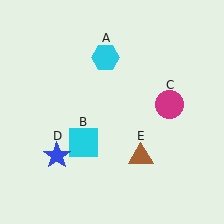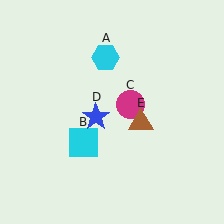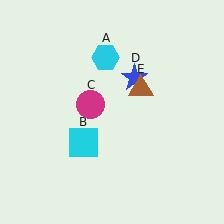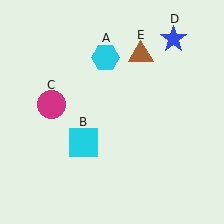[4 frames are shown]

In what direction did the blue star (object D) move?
The blue star (object D) moved up and to the right.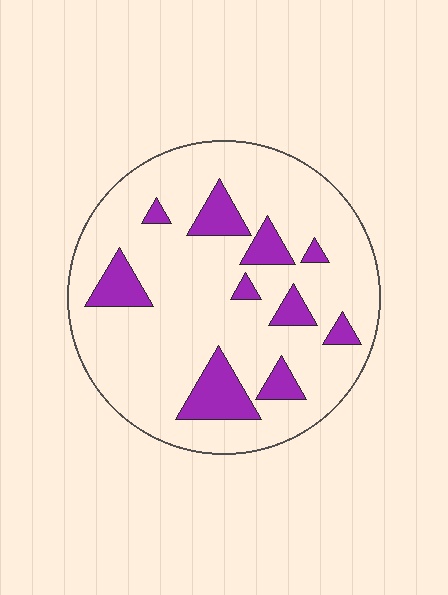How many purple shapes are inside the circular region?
10.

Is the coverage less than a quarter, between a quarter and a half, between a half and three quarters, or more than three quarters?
Less than a quarter.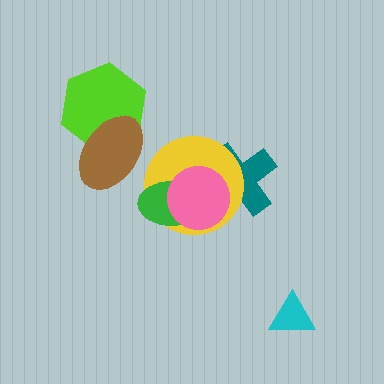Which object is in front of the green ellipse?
The pink circle is in front of the green ellipse.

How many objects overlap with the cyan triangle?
0 objects overlap with the cyan triangle.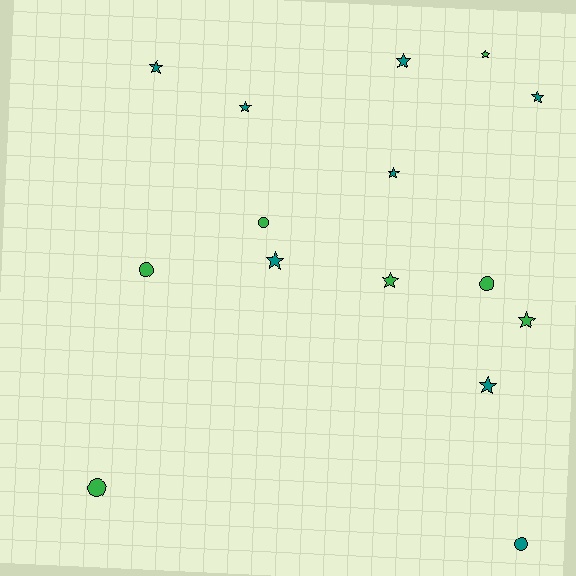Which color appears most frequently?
Teal, with 8 objects.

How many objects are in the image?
There are 15 objects.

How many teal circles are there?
There is 1 teal circle.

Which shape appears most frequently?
Star, with 10 objects.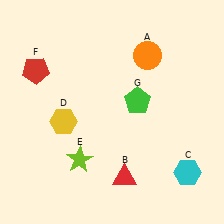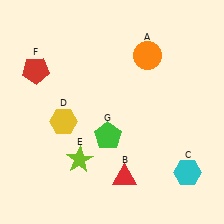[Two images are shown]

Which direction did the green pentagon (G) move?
The green pentagon (G) moved down.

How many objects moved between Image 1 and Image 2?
1 object moved between the two images.